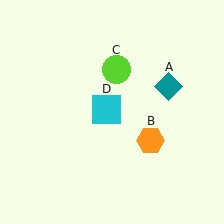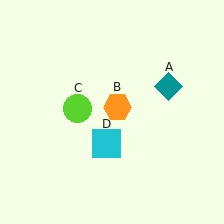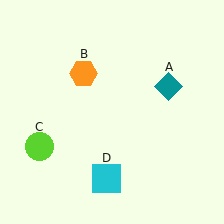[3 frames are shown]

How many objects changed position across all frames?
3 objects changed position: orange hexagon (object B), lime circle (object C), cyan square (object D).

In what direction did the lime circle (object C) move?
The lime circle (object C) moved down and to the left.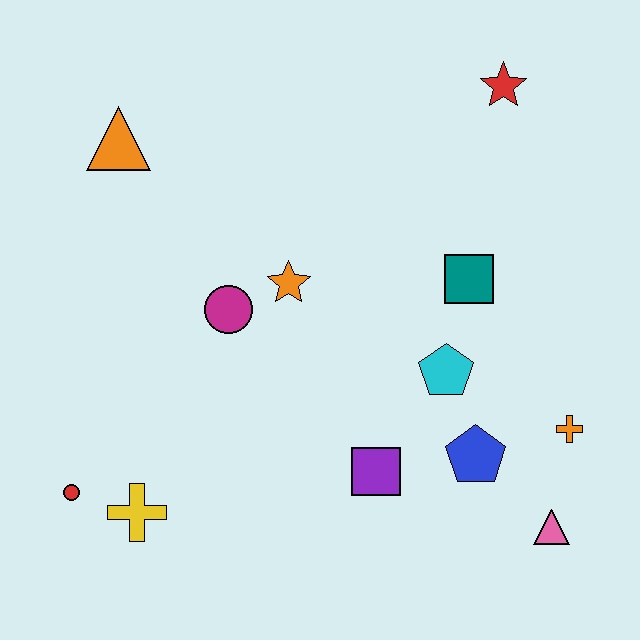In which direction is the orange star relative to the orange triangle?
The orange star is to the right of the orange triangle.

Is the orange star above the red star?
No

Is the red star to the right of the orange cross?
No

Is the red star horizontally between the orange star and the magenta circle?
No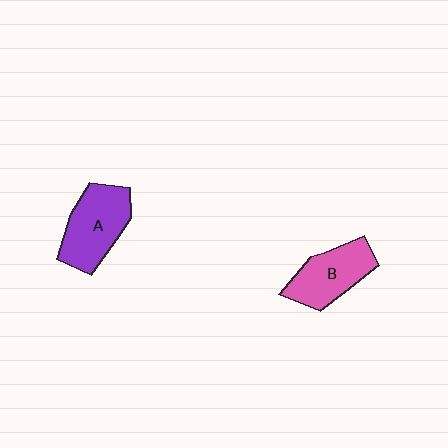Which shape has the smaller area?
Shape B (pink).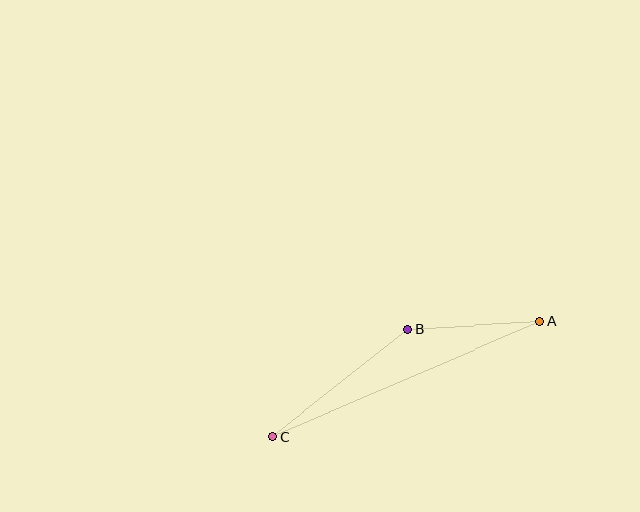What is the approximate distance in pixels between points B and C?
The distance between B and C is approximately 173 pixels.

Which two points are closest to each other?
Points A and B are closest to each other.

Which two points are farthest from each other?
Points A and C are farthest from each other.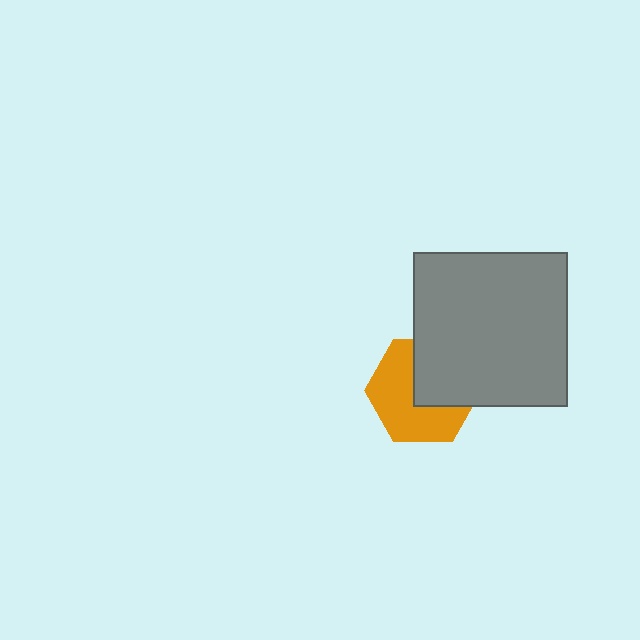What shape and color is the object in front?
The object in front is a gray square.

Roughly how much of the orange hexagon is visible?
About half of it is visible (roughly 58%).